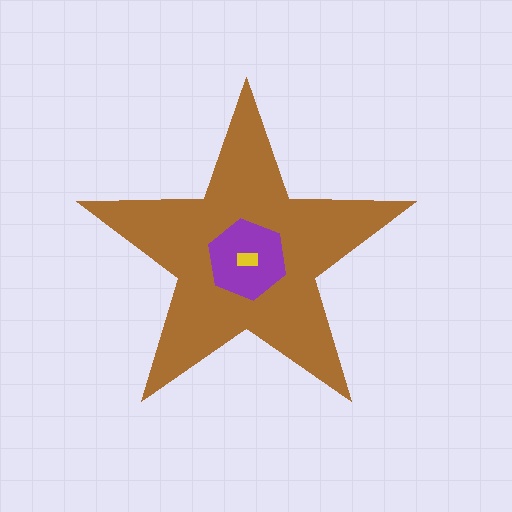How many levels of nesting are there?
3.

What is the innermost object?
The yellow rectangle.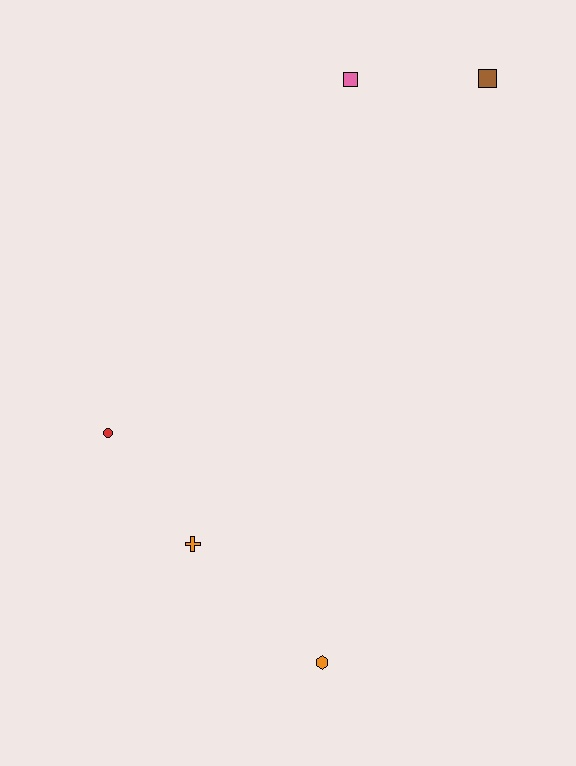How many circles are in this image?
There is 1 circle.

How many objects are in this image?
There are 5 objects.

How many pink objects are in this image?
There is 1 pink object.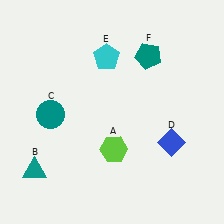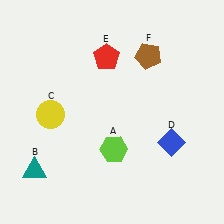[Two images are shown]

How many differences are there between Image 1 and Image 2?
There are 3 differences between the two images.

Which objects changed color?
C changed from teal to yellow. E changed from cyan to red. F changed from teal to brown.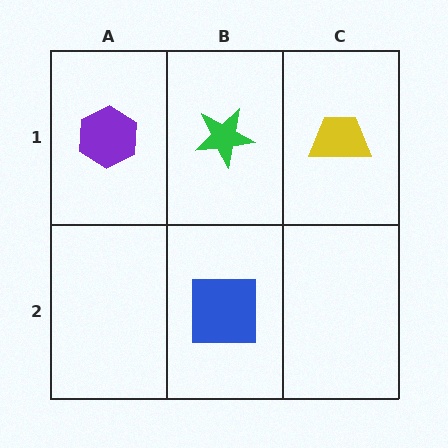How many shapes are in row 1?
3 shapes.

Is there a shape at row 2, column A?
No, that cell is empty.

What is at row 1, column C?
A yellow trapezoid.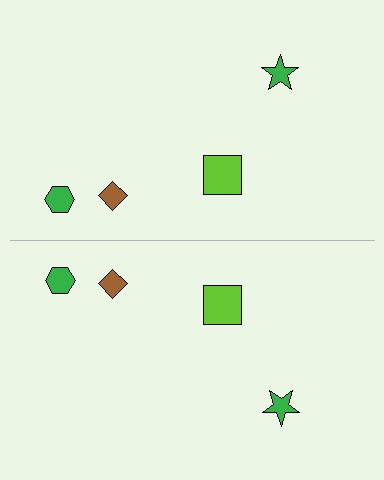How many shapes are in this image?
There are 8 shapes in this image.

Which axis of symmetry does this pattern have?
The pattern has a horizontal axis of symmetry running through the center of the image.